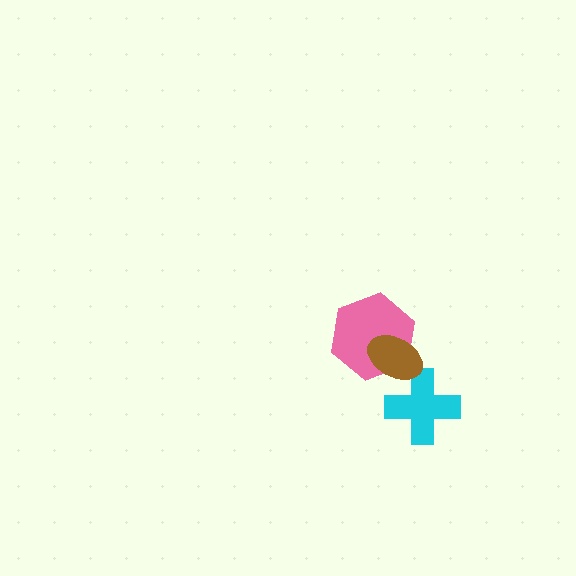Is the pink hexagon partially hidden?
Yes, it is partially covered by another shape.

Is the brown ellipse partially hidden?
No, no other shape covers it.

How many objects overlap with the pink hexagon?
1 object overlaps with the pink hexagon.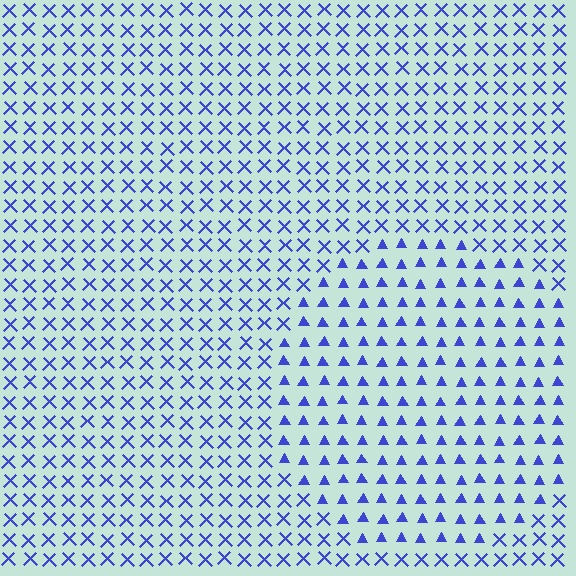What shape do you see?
I see a circle.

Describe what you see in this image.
The image is filled with small blue elements arranged in a uniform grid. A circle-shaped region contains triangles, while the surrounding area contains X marks. The boundary is defined purely by the change in element shape.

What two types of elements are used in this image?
The image uses triangles inside the circle region and X marks outside it.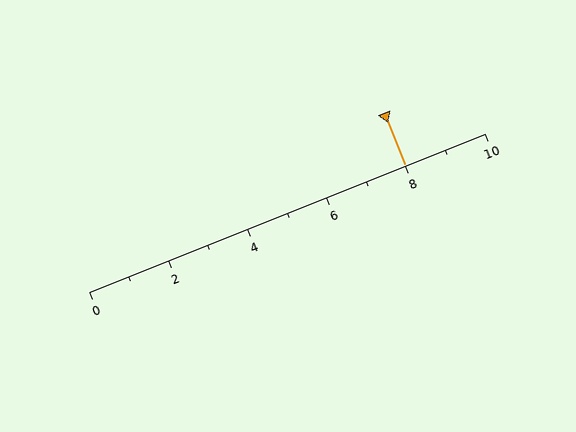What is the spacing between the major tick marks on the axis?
The major ticks are spaced 2 apart.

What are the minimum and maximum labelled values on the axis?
The axis runs from 0 to 10.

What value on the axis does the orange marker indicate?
The marker indicates approximately 8.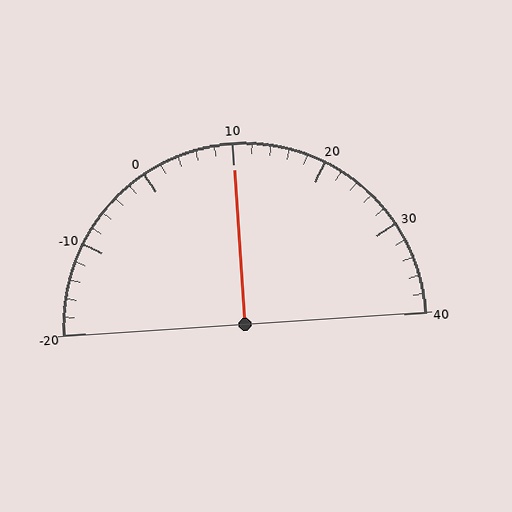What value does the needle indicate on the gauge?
The needle indicates approximately 10.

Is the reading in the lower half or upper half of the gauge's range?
The reading is in the upper half of the range (-20 to 40).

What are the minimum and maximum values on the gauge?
The gauge ranges from -20 to 40.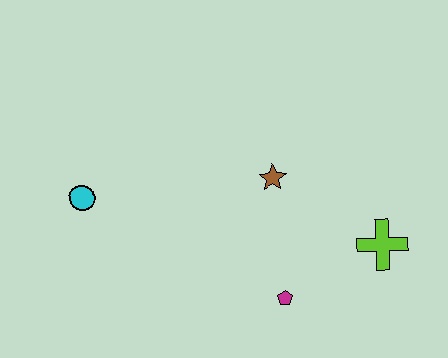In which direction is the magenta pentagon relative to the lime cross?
The magenta pentagon is to the left of the lime cross.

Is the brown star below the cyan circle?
No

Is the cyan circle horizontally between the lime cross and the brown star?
No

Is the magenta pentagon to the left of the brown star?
No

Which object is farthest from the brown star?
The cyan circle is farthest from the brown star.